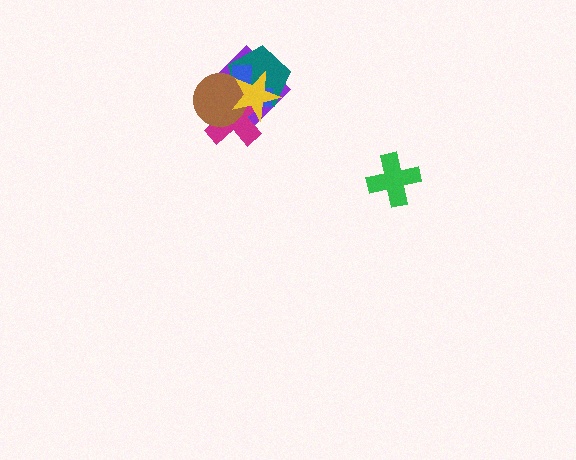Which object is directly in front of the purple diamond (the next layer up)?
The teal pentagon is directly in front of the purple diamond.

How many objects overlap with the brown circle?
5 objects overlap with the brown circle.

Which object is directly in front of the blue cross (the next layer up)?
The magenta cross is directly in front of the blue cross.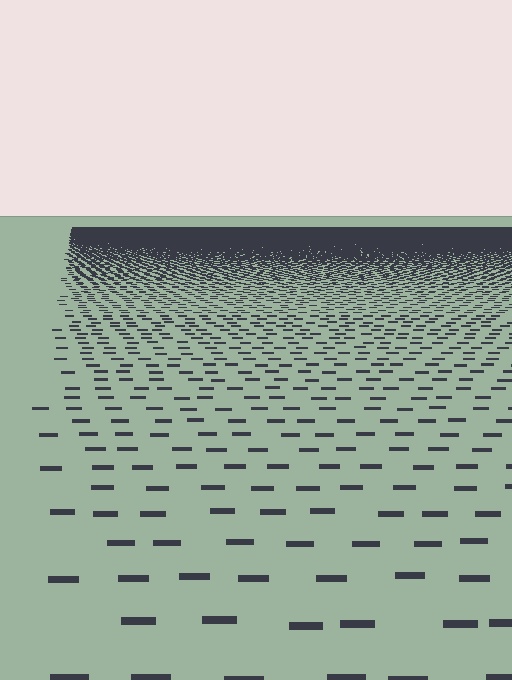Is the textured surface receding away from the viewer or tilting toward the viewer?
The surface is receding away from the viewer. Texture elements get smaller and denser toward the top.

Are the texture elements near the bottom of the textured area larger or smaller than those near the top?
Larger. Near the bottom, elements are closer to the viewer and appear at a bigger on-screen size.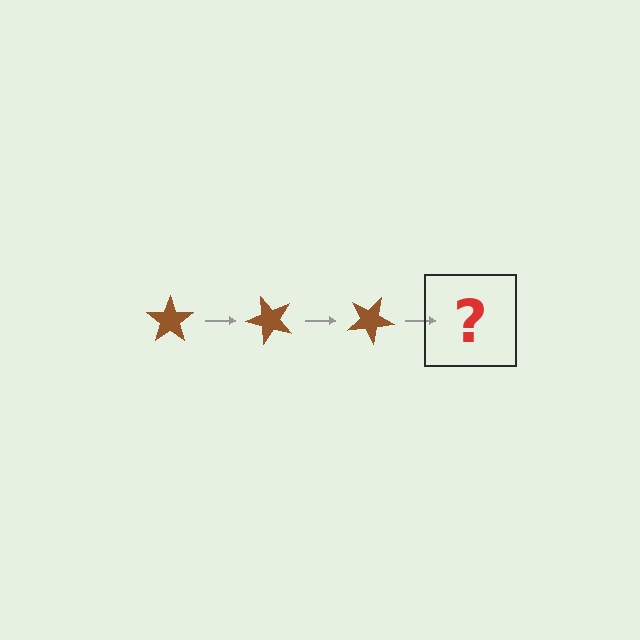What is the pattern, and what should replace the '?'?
The pattern is that the star rotates 50 degrees each step. The '?' should be a brown star rotated 150 degrees.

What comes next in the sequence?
The next element should be a brown star rotated 150 degrees.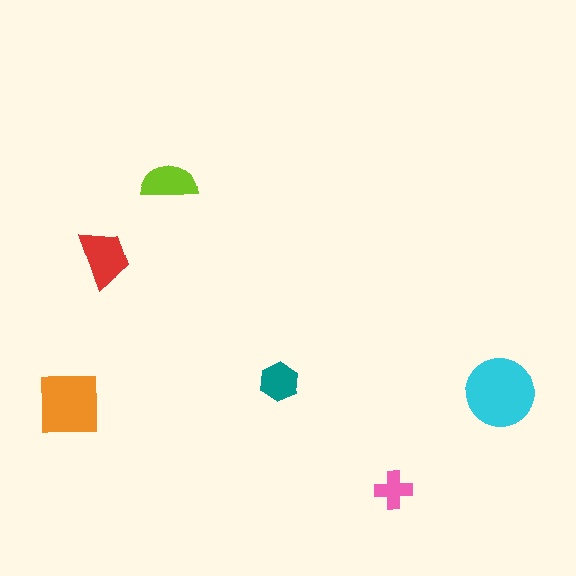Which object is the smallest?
The pink cross.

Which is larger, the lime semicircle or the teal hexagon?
The lime semicircle.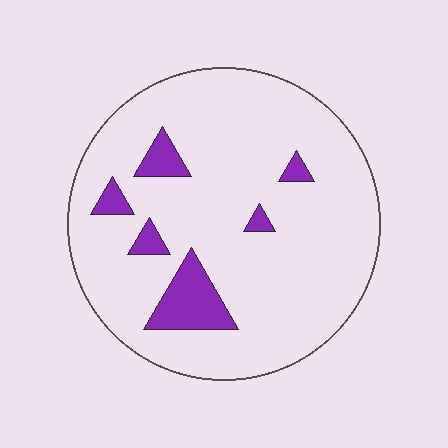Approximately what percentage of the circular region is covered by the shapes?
Approximately 10%.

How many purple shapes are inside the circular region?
6.